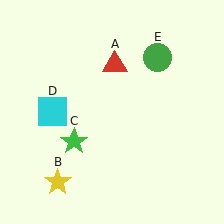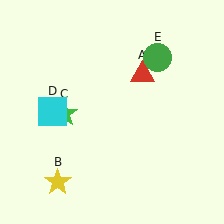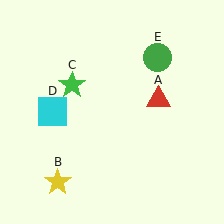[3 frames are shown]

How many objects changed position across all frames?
2 objects changed position: red triangle (object A), green star (object C).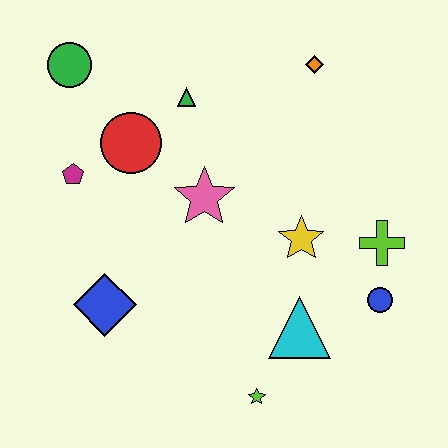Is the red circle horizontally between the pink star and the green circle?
Yes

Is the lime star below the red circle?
Yes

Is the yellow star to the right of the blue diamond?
Yes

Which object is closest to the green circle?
The red circle is closest to the green circle.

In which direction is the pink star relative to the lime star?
The pink star is above the lime star.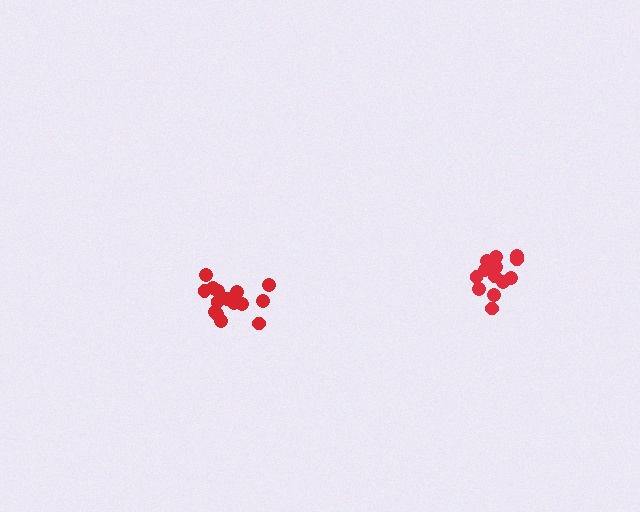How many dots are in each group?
Group 1: 15 dots, Group 2: 13 dots (28 total).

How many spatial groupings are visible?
There are 2 spatial groupings.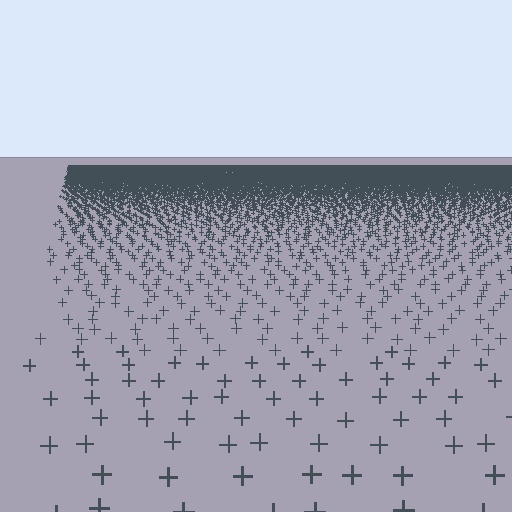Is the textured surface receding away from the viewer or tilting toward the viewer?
The surface is receding away from the viewer. Texture elements get smaller and denser toward the top.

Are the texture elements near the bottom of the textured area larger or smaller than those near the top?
Larger. Near the bottom, elements are closer to the viewer and appear at a bigger on-screen size.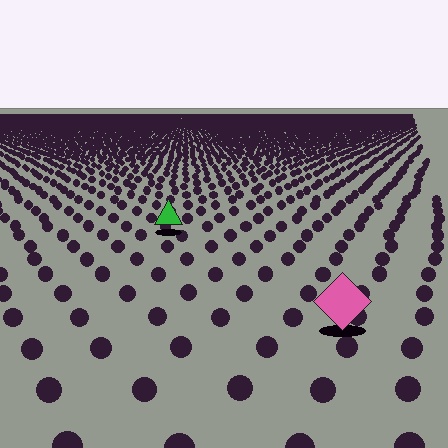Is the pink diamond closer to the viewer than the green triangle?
Yes. The pink diamond is closer — you can tell from the texture gradient: the ground texture is coarser near it.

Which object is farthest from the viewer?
The green triangle is farthest from the viewer. It appears smaller and the ground texture around it is denser.